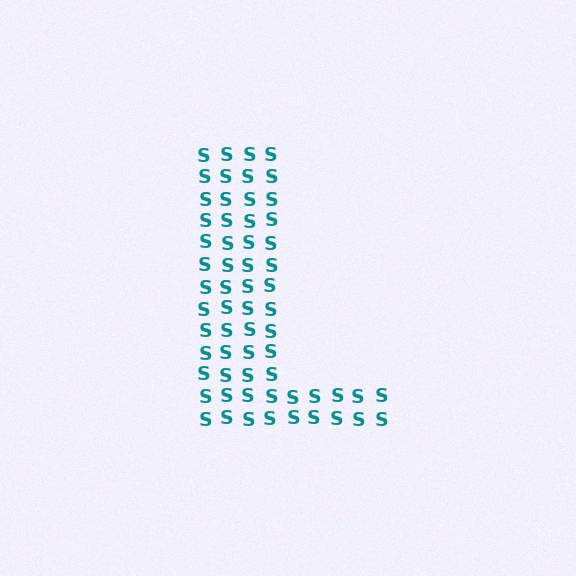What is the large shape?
The large shape is the letter L.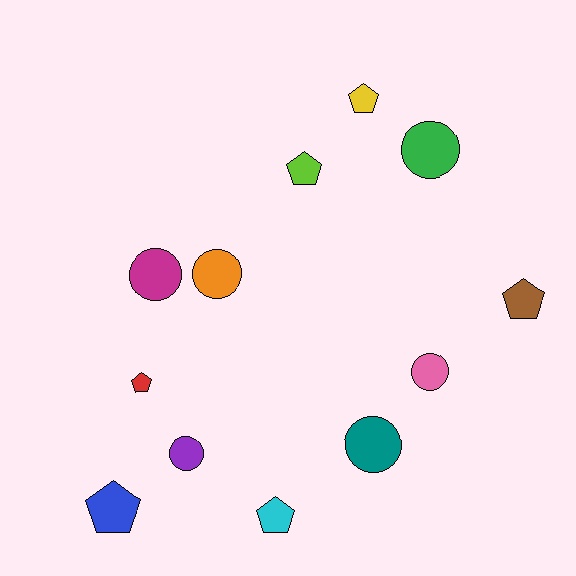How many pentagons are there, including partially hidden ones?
There are 6 pentagons.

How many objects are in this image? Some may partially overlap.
There are 12 objects.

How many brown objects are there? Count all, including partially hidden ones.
There is 1 brown object.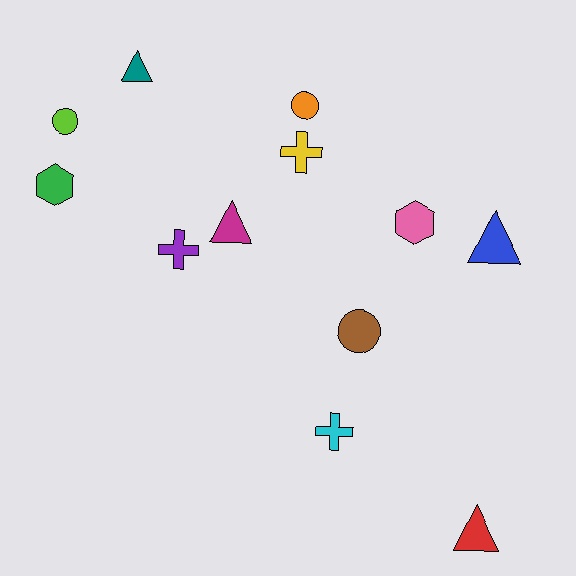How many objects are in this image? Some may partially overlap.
There are 12 objects.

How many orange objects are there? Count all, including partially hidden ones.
There is 1 orange object.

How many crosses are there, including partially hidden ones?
There are 3 crosses.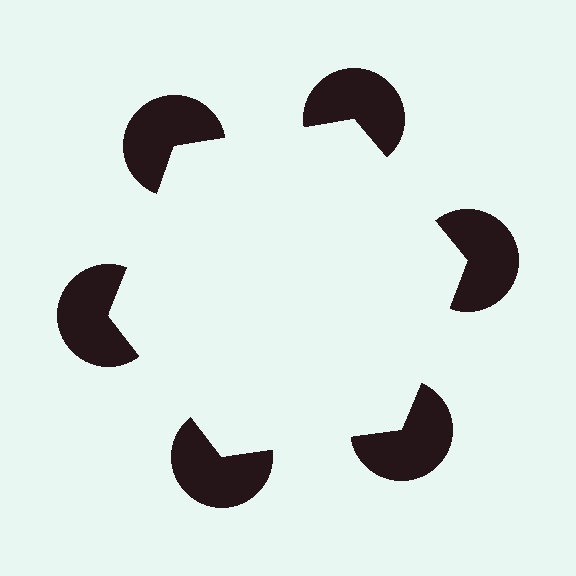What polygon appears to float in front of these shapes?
An illusory hexagon — its edges are inferred from the aligned wedge cuts in the pac-man discs, not physically drawn.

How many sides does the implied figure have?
6 sides.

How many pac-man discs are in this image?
There are 6 — one at each vertex of the illusory hexagon.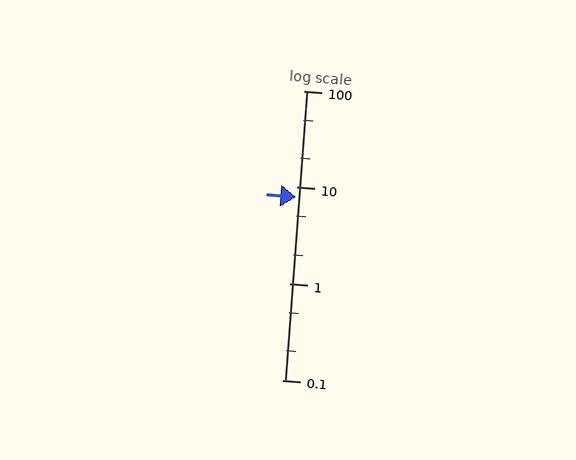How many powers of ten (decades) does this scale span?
The scale spans 3 decades, from 0.1 to 100.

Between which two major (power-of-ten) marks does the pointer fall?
The pointer is between 1 and 10.